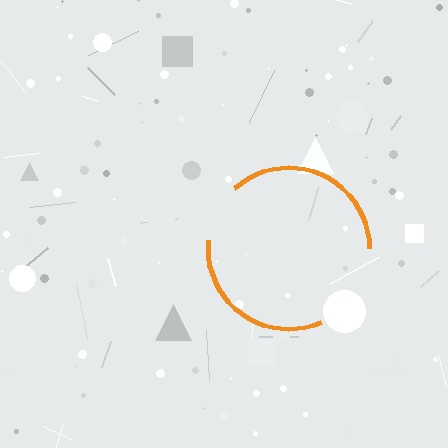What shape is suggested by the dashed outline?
The dashed outline suggests a circle.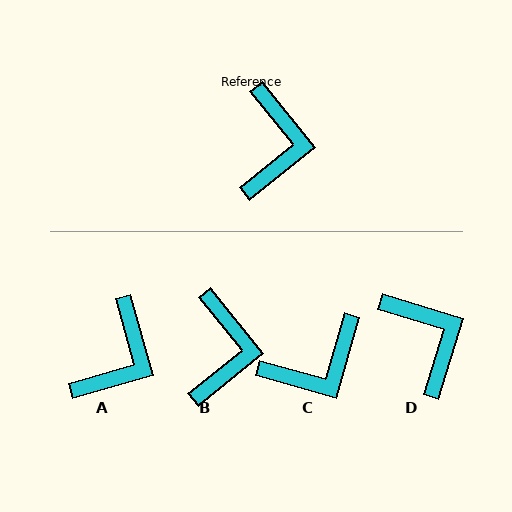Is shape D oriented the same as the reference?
No, it is off by about 35 degrees.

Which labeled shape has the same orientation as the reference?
B.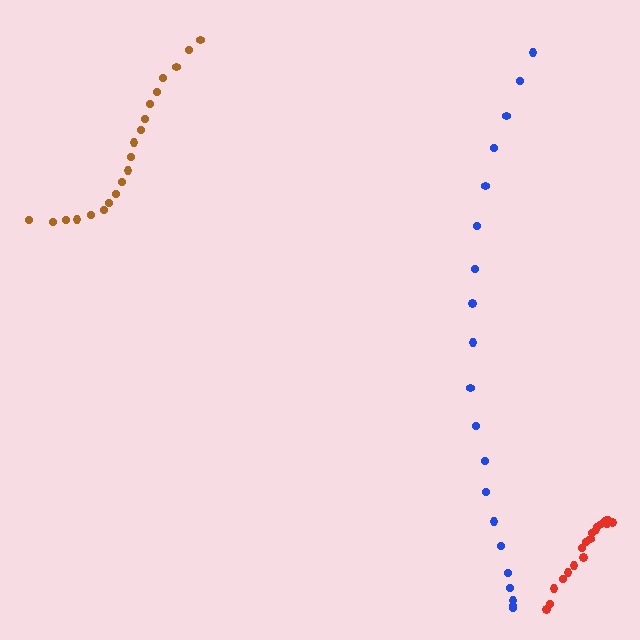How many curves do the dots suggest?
There are 3 distinct paths.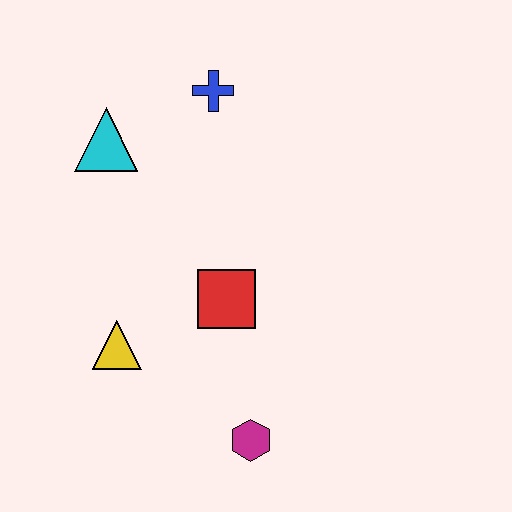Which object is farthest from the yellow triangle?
The blue cross is farthest from the yellow triangle.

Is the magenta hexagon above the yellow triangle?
No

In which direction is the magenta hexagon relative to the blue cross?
The magenta hexagon is below the blue cross.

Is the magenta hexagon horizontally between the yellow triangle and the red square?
No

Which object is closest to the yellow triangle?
The red square is closest to the yellow triangle.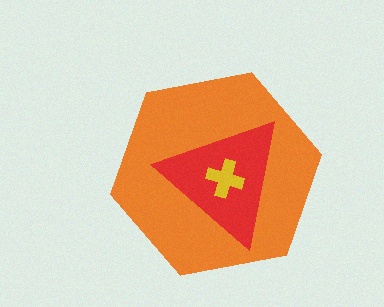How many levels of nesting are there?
3.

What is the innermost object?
The yellow cross.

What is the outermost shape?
The orange hexagon.